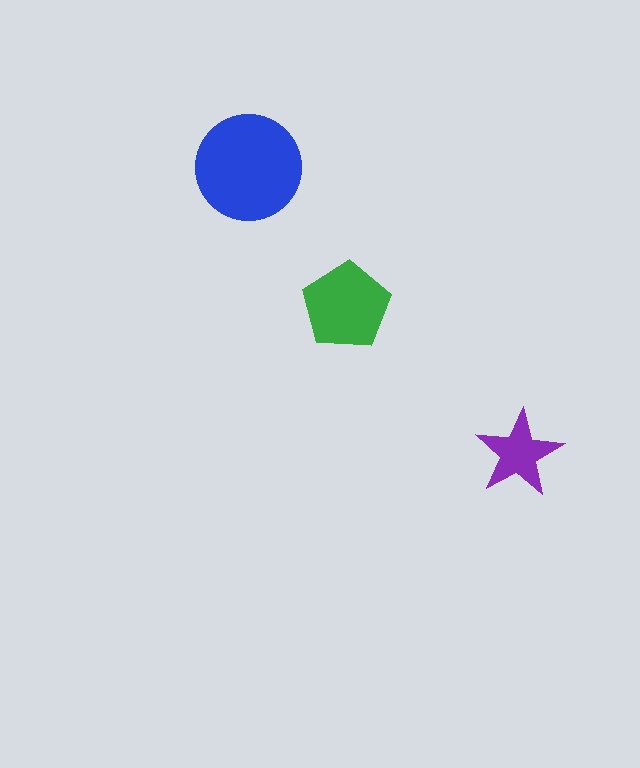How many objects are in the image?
There are 3 objects in the image.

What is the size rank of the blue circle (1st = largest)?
1st.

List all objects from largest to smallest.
The blue circle, the green pentagon, the purple star.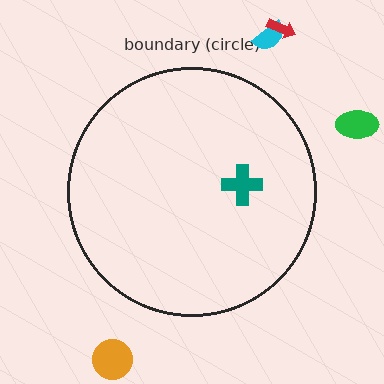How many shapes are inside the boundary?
1 inside, 4 outside.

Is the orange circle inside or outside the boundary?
Outside.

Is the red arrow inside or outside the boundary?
Outside.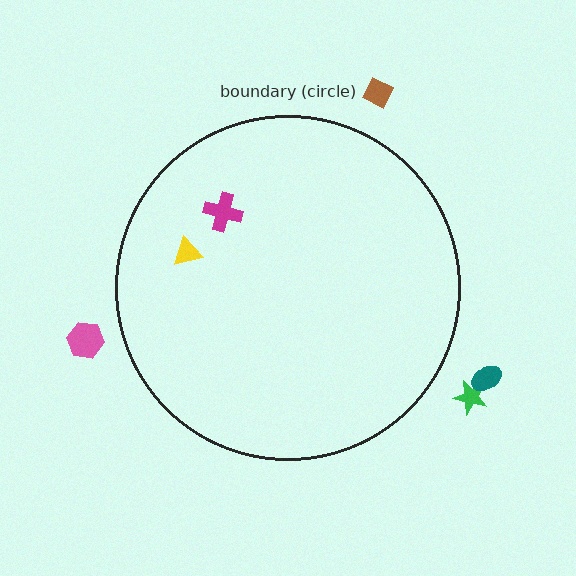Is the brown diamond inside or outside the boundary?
Outside.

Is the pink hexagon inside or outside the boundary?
Outside.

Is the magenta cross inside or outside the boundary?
Inside.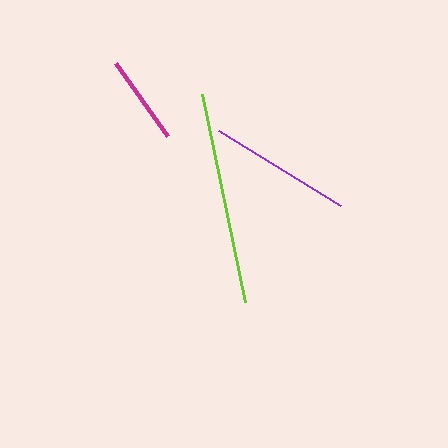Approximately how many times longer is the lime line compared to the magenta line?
The lime line is approximately 2.4 times the length of the magenta line.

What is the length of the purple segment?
The purple segment is approximately 144 pixels long.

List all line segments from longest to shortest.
From longest to shortest: lime, purple, magenta.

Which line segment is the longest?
The lime line is the longest at approximately 213 pixels.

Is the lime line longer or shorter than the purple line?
The lime line is longer than the purple line.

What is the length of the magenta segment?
The magenta segment is approximately 90 pixels long.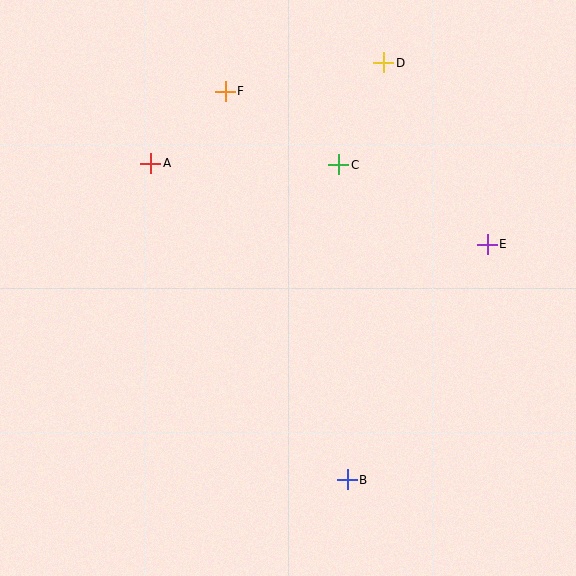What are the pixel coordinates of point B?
Point B is at (347, 480).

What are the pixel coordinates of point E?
Point E is at (487, 244).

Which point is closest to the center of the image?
Point C at (339, 165) is closest to the center.